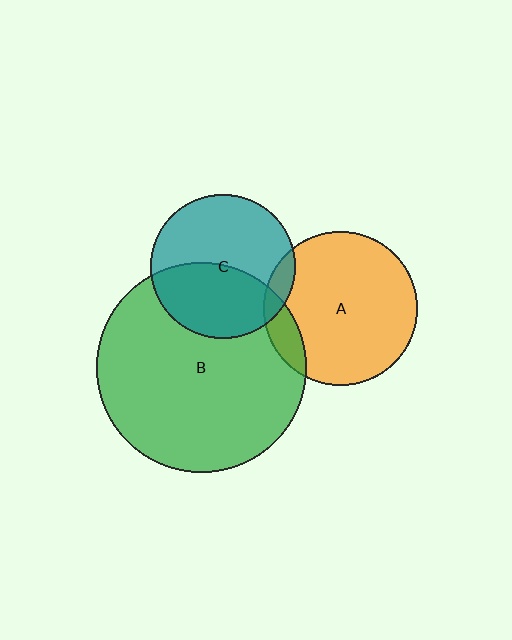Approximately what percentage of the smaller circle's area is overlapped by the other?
Approximately 10%.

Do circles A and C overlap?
Yes.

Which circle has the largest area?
Circle B (green).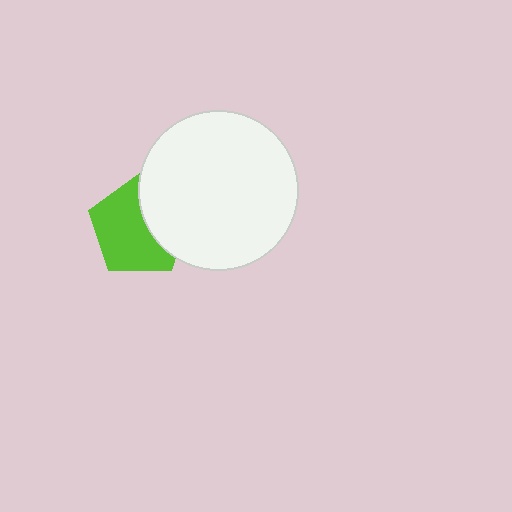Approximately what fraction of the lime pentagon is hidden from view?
Roughly 35% of the lime pentagon is hidden behind the white circle.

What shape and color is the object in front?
The object in front is a white circle.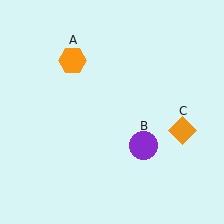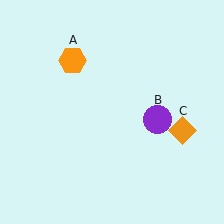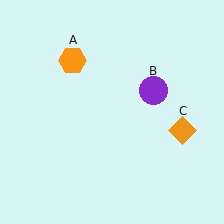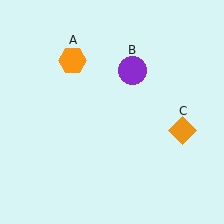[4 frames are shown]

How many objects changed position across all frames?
1 object changed position: purple circle (object B).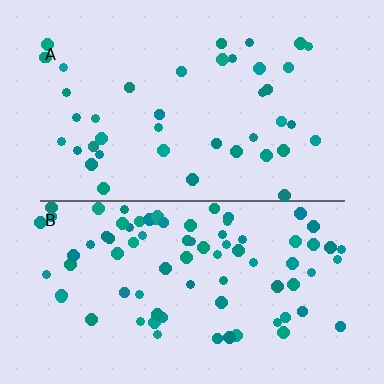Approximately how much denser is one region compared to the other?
Approximately 2.0× — region B over region A.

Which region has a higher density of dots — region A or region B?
B (the bottom).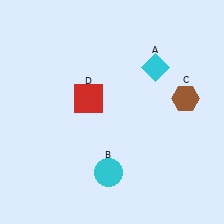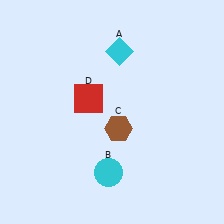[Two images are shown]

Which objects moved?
The objects that moved are: the cyan diamond (A), the brown hexagon (C).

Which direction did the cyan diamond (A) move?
The cyan diamond (A) moved left.